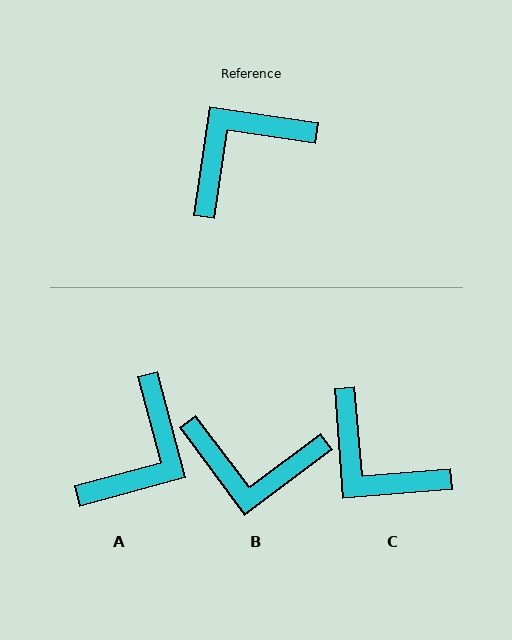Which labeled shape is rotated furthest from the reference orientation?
A, about 157 degrees away.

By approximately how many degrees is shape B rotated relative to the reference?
Approximately 135 degrees counter-clockwise.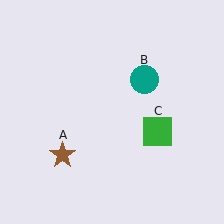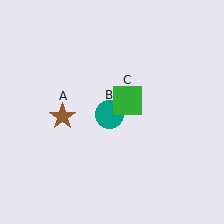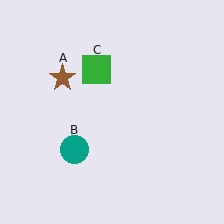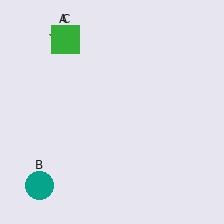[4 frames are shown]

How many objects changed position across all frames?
3 objects changed position: brown star (object A), teal circle (object B), green square (object C).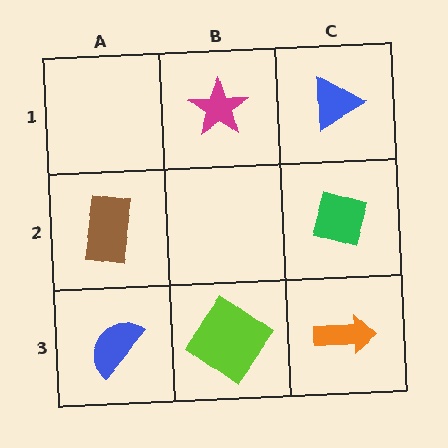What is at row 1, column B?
A magenta star.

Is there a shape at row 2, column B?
No, that cell is empty.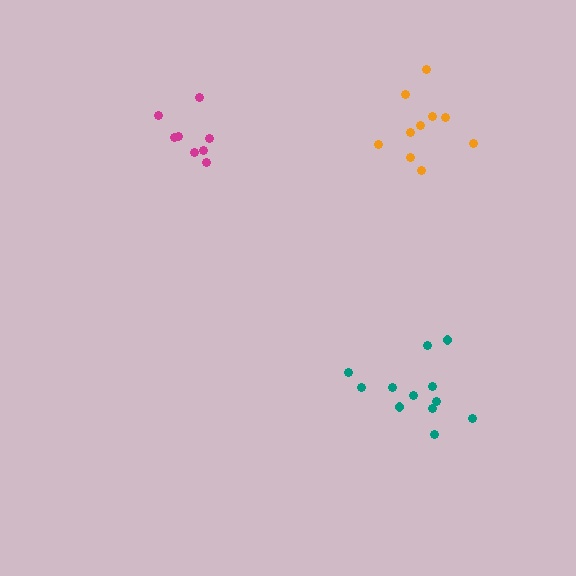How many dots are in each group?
Group 1: 12 dots, Group 2: 8 dots, Group 3: 10 dots (30 total).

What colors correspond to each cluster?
The clusters are colored: teal, magenta, orange.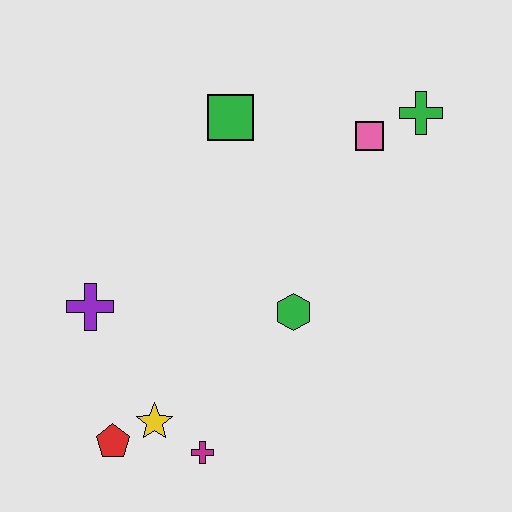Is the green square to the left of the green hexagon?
Yes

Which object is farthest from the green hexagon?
The green cross is farthest from the green hexagon.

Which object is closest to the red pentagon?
The yellow star is closest to the red pentagon.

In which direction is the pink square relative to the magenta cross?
The pink square is above the magenta cross.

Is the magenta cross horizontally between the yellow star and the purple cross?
No